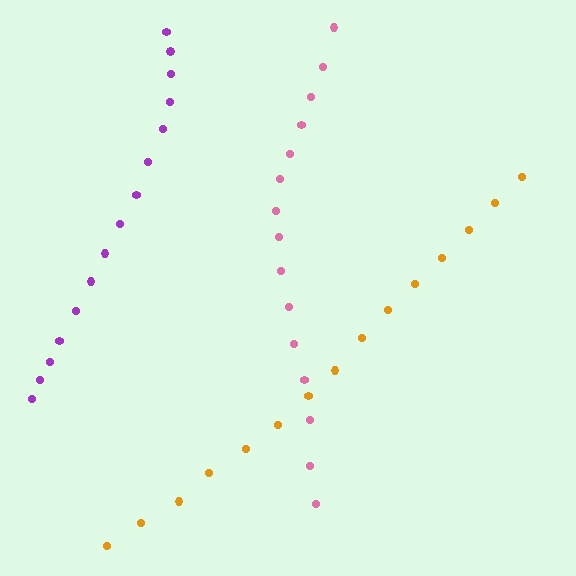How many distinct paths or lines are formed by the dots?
There are 3 distinct paths.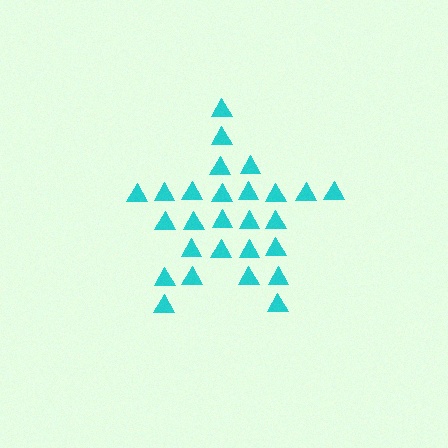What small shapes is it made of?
It is made of small triangles.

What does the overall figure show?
The overall figure shows a star.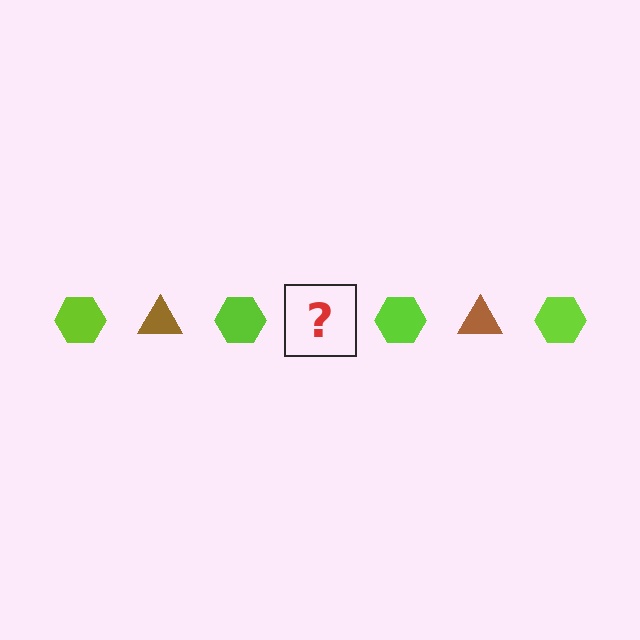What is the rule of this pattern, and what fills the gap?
The rule is that the pattern alternates between lime hexagon and brown triangle. The gap should be filled with a brown triangle.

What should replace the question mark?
The question mark should be replaced with a brown triangle.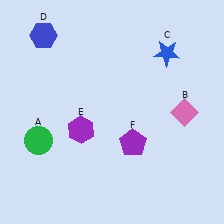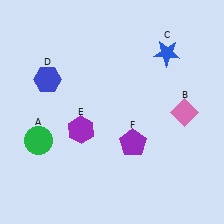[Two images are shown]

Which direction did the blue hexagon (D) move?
The blue hexagon (D) moved down.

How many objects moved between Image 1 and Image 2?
1 object moved between the two images.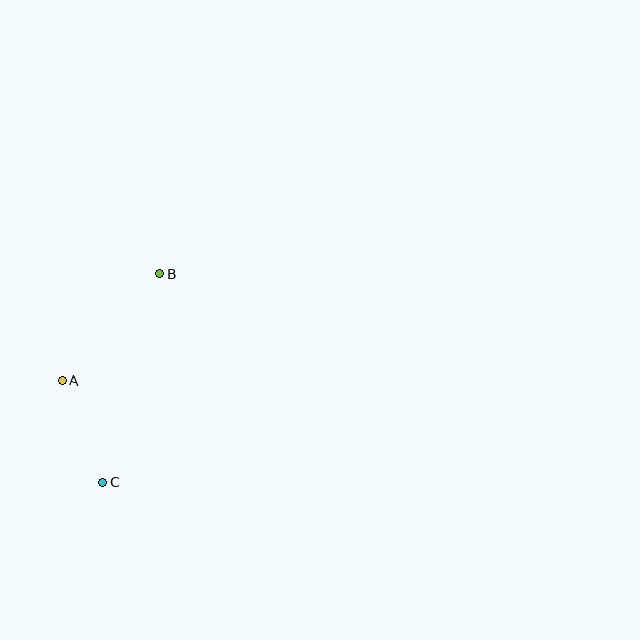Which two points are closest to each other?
Points A and C are closest to each other.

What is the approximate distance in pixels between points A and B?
The distance between A and B is approximately 145 pixels.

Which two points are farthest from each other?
Points B and C are farthest from each other.